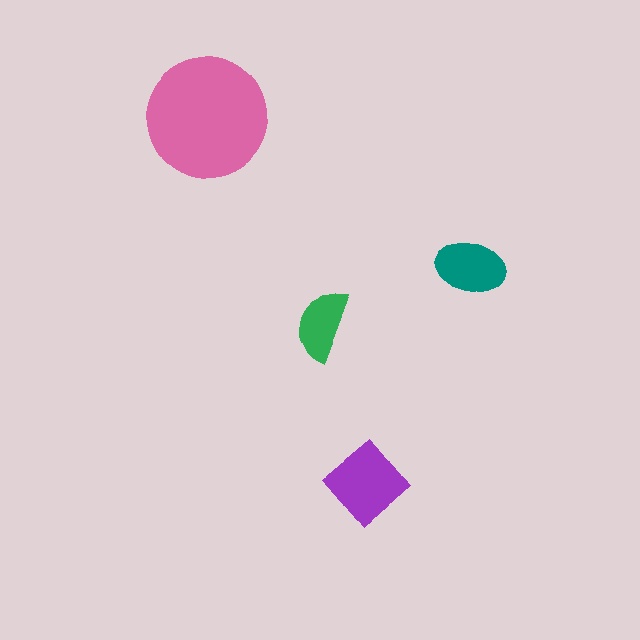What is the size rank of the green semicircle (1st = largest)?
4th.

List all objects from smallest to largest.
The green semicircle, the teal ellipse, the purple diamond, the pink circle.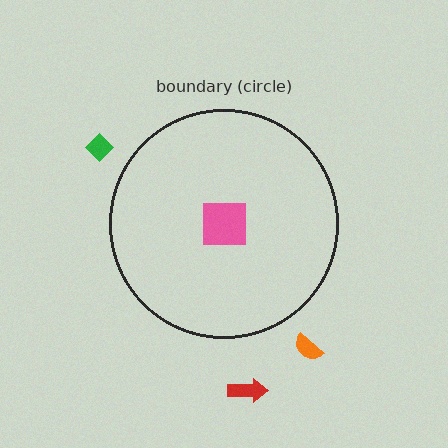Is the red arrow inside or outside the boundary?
Outside.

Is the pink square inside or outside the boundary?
Inside.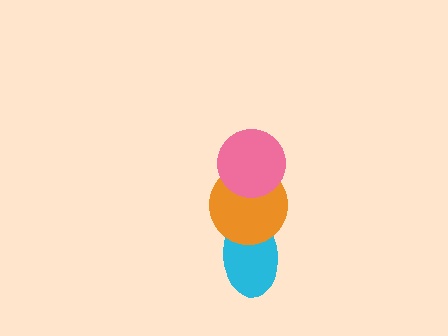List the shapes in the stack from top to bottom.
From top to bottom: the pink circle, the orange circle, the cyan ellipse.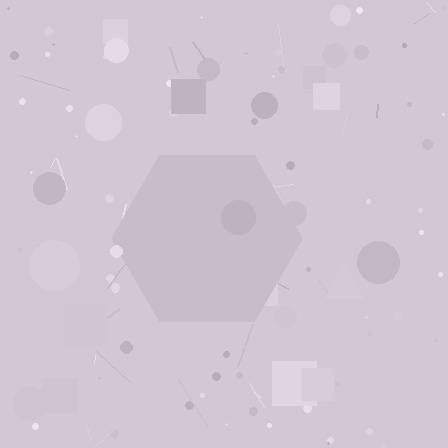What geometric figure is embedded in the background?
A hexagon is embedded in the background.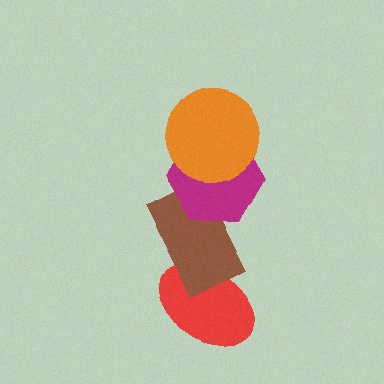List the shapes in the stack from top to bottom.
From top to bottom: the orange circle, the magenta hexagon, the brown rectangle, the red ellipse.